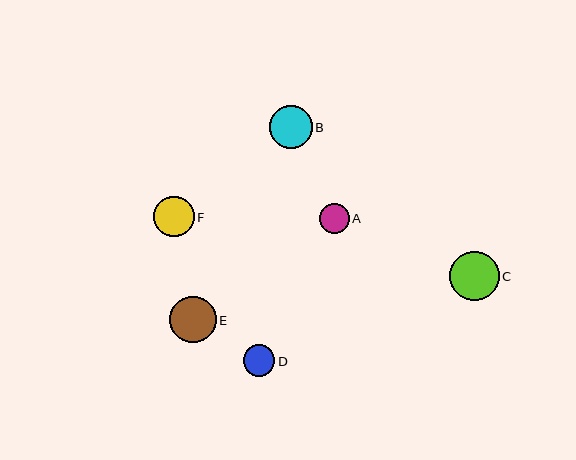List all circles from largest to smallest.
From largest to smallest: C, E, B, F, D, A.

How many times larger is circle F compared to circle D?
Circle F is approximately 1.3 times the size of circle D.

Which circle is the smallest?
Circle A is the smallest with a size of approximately 30 pixels.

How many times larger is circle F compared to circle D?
Circle F is approximately 1.3 times the size of circle D.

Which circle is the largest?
Circle C is the largest with a size of approximately 50 pixels.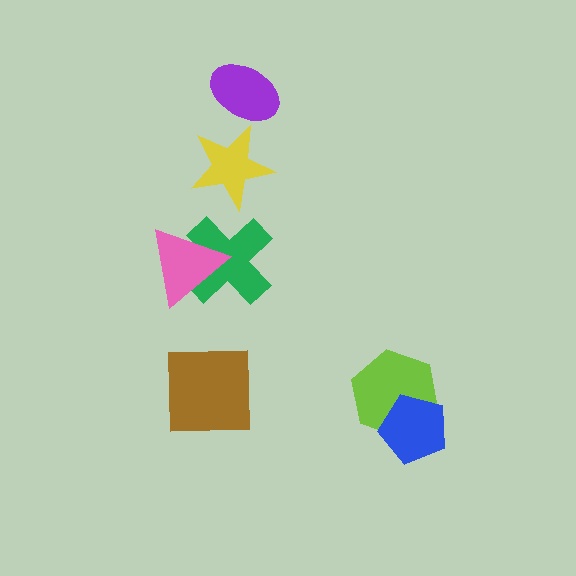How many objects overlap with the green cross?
1 object overlaps with the green cross.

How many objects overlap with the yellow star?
0 objects overlap with the yellow star.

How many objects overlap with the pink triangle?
1 object overlaps with the pink triangle.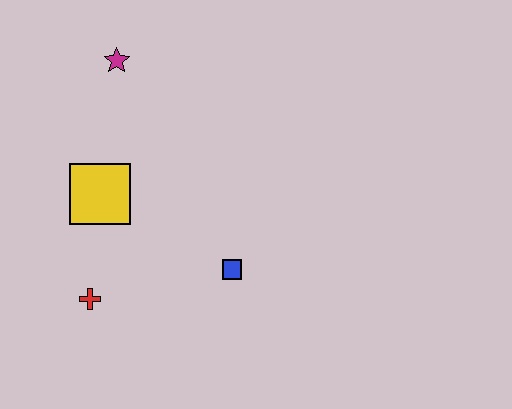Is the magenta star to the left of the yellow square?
No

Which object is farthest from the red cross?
The magenta star is farthest from the red cross.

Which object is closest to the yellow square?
The red cross is closest to the yellow square.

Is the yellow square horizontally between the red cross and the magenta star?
Yes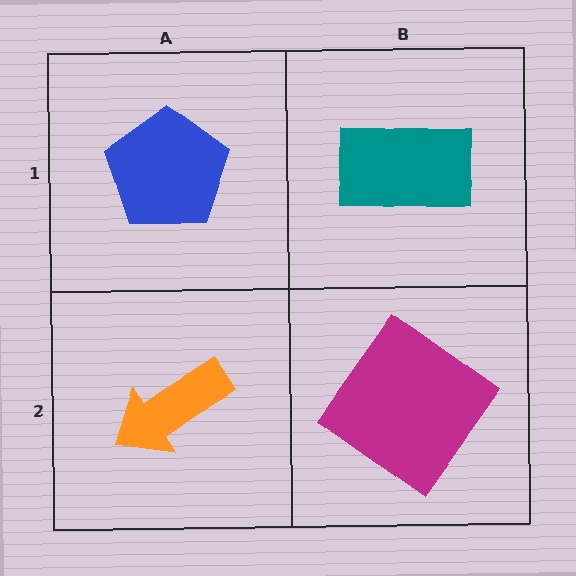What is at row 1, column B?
A teal rectangle.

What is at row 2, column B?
A magenta diamond.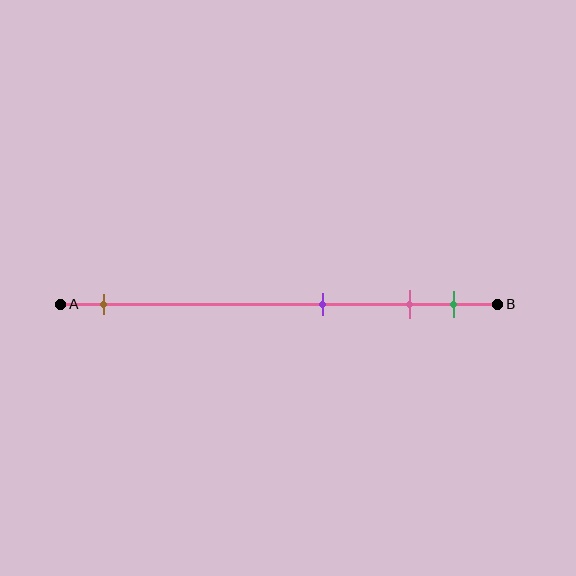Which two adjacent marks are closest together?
The pink and green marks are the closest adjacent pair.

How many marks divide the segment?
There are 4 marks dividing the segment.